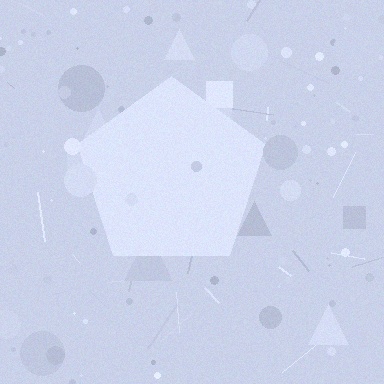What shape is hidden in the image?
A pentagon is hidden in the image.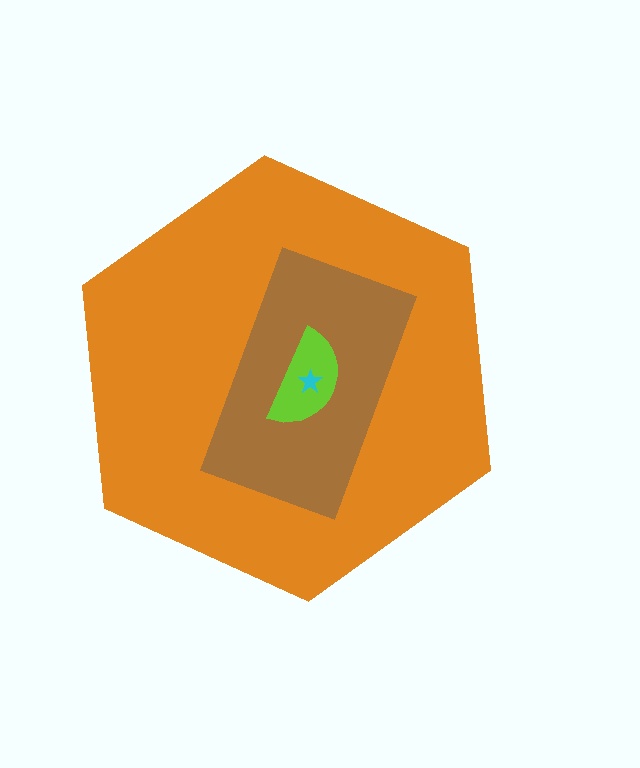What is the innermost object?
The cyan star.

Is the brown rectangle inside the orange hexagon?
Yes.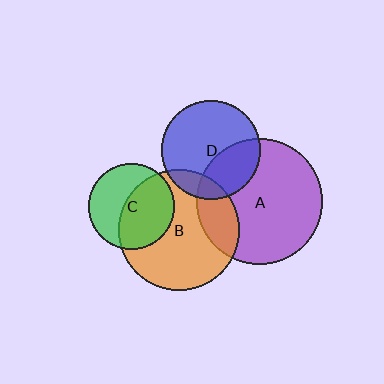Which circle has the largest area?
Circle A (purple).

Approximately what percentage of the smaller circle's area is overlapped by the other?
Approximately 55%.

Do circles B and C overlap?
Yes.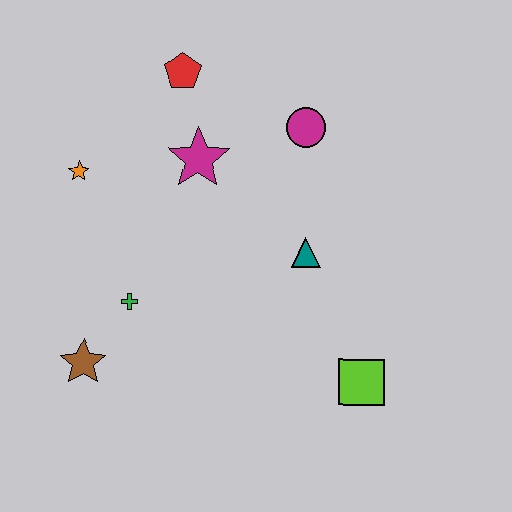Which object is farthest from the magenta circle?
The brown star is farthest from the magenta circle.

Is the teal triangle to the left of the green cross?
No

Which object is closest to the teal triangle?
The magenta circle is closest to the teal triangle.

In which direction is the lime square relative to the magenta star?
The lime square is below the magenta star.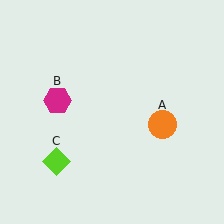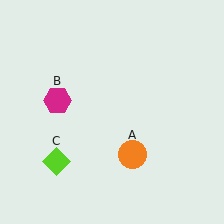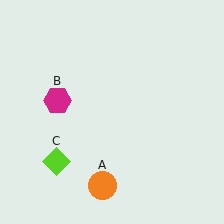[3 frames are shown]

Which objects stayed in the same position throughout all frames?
Magenta hexagon (object B) and lime diamond (object C) remained stationary.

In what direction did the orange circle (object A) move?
The orange circle (object A) moved down and to the left.